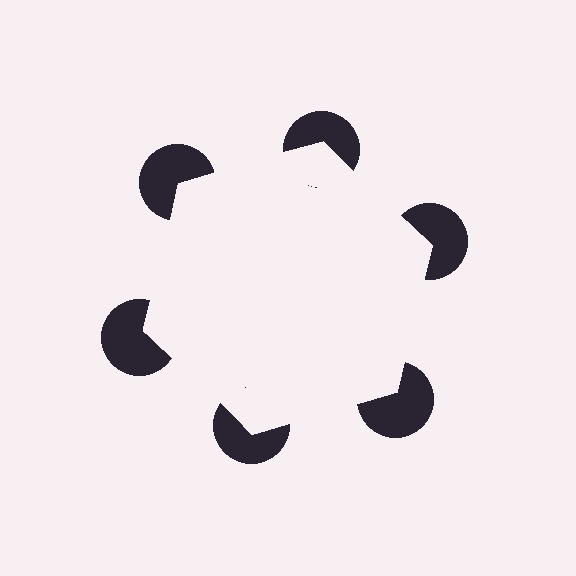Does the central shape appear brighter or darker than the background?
It typically appears slightly brighter than the background, even though no actual brightness change is drawn.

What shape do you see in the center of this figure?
An illusory hexagon — its edges are inferred from the aligned wedge cuts in the pac-man discs, not physically drawn.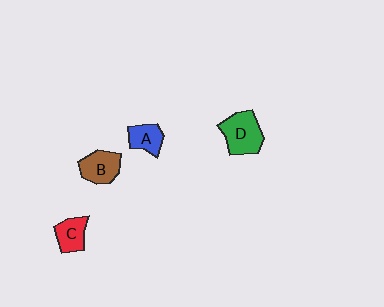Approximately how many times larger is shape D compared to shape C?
Approximately 1.6 times.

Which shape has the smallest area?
Shape A (blue).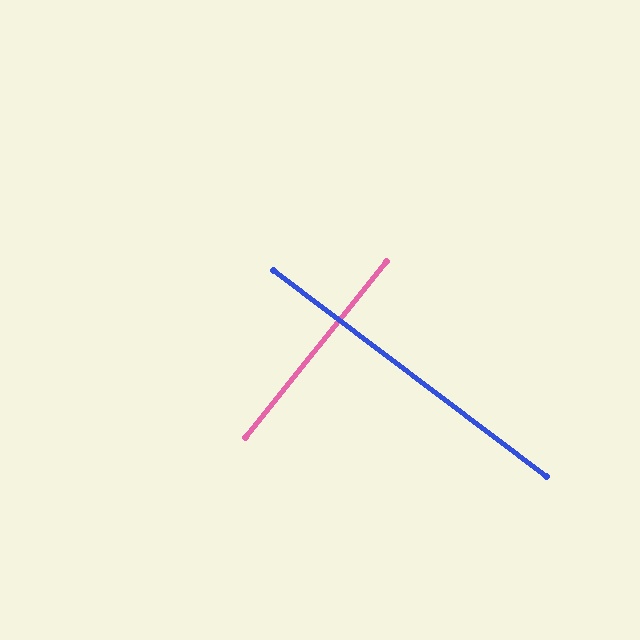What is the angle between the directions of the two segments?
Approximately 88 degrees.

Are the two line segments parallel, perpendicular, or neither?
Perpendicular — they meet at approximately 88°.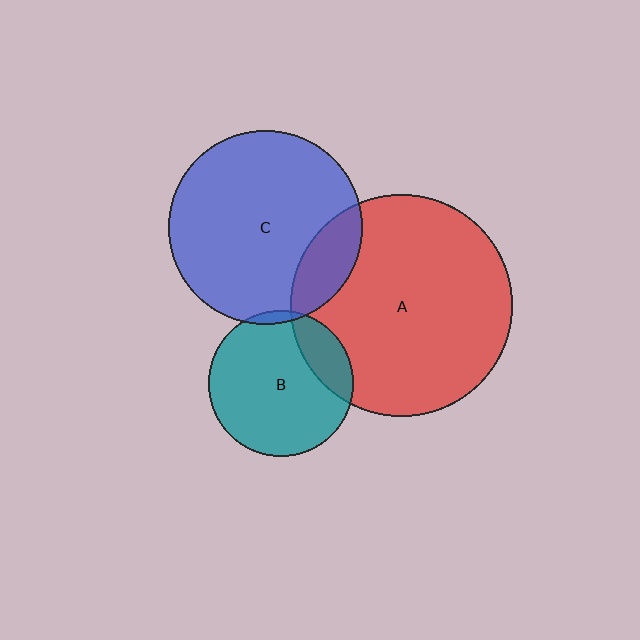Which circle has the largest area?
Circle A (red).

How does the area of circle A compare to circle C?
Approximately 1.3 times.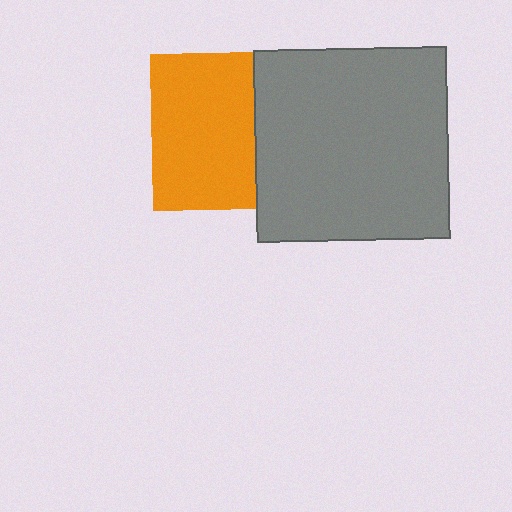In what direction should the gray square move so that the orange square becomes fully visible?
The gray square should move right. That is the shortest direction to clear the overlap and leave the orange square fully visible.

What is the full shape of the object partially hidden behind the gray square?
The partially hidden object is an orange square.